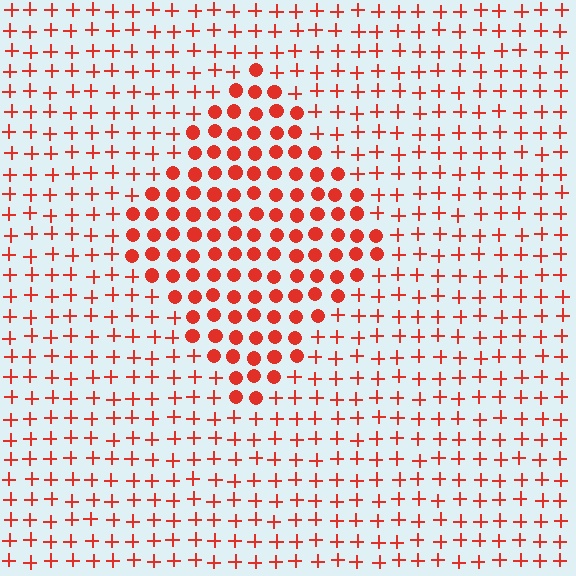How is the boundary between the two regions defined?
The boundary is defined by a change in element shape: circles inside vs. plus signs outside. All elements share the same color and spacing.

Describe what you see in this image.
The image is filled with small red elements arranged in a uniform grid. A diamond-shaped region contains circles, while the surrounding area contains plus signs. The boundary is defined purely by the change in element shape.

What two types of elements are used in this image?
The image uses circles inside the diamond region and plus signs outside it.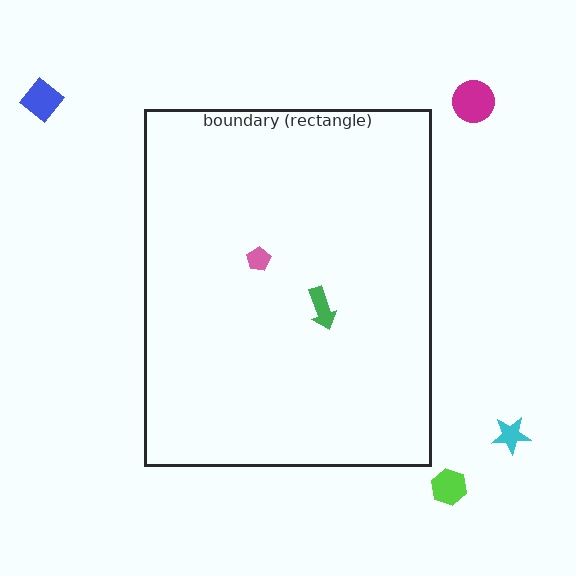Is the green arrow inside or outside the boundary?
Inside.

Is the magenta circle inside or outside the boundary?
Outside.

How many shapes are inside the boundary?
2 inside, 4 outside.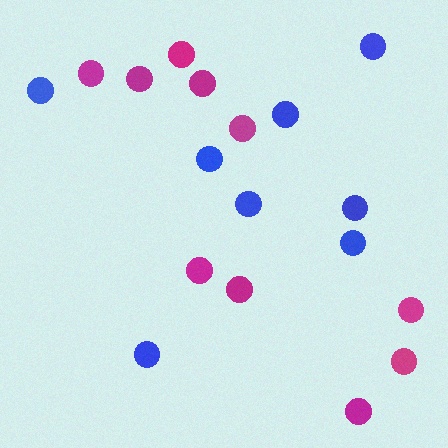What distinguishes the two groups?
There are 2 groups: one group of magenta circles (10) and one group of blue circles (8).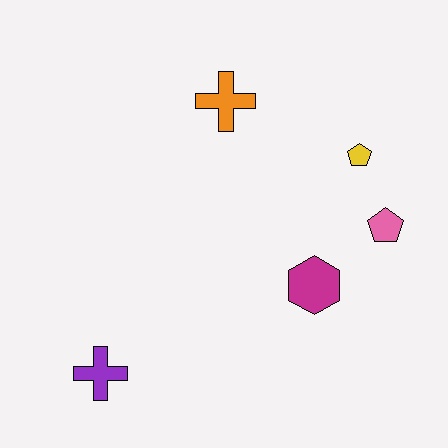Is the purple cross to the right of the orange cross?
No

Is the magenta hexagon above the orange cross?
No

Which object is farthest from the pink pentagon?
The purple cross is farthest from the pink pentagon.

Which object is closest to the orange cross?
The yellow pentagon is closest to the orange cross.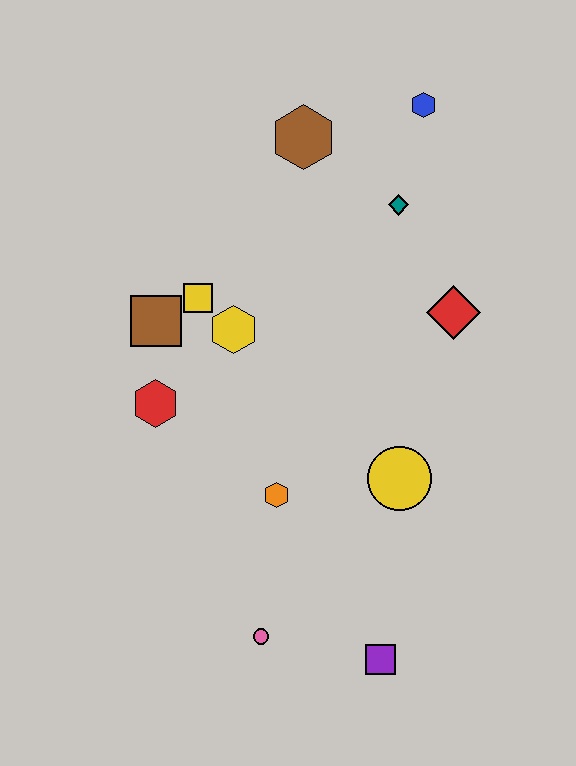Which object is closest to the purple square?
The pink circle is closest to the purple square.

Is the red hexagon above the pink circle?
Yes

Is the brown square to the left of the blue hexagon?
Yes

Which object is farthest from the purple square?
The blue hexagon is farthest from the purple square.